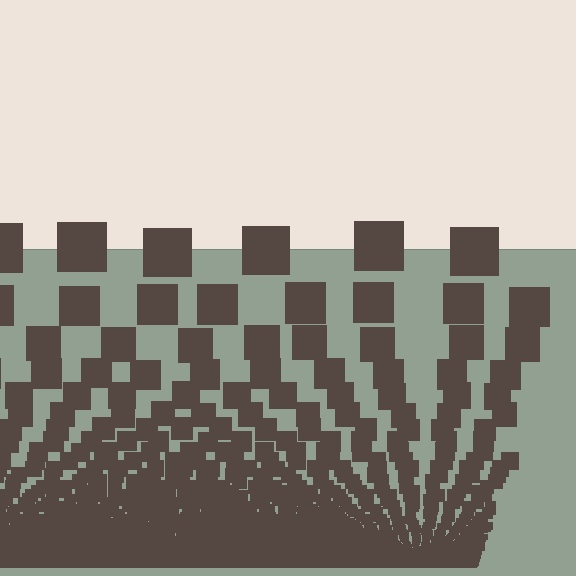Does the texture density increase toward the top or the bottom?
Density increases toward the bottom.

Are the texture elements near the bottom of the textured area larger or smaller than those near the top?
Smaller. The gradient is inverted — elements near the bottom are smaller and denser.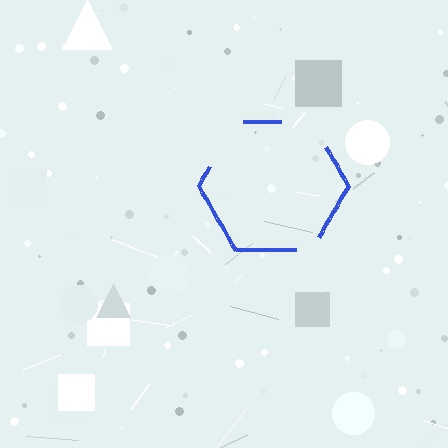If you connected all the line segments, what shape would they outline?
They would outline a hexagon.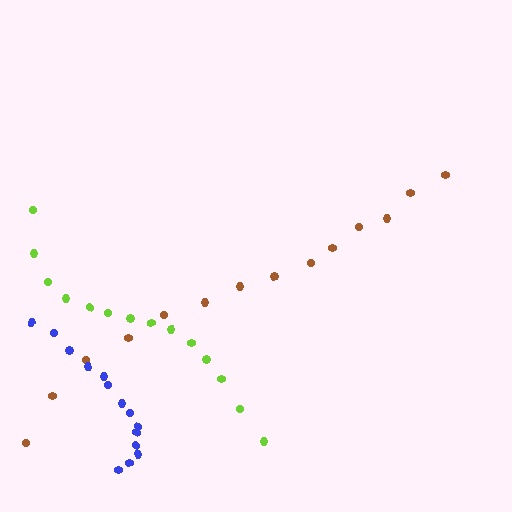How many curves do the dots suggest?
There are 3 distinct paths.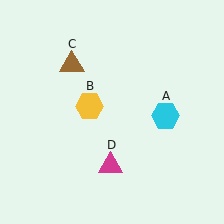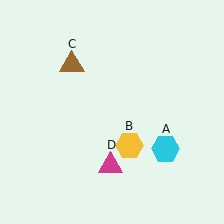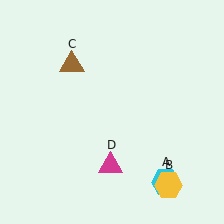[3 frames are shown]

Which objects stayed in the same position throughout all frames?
Brown triangle (object C) and magenta triangle (object D) remained stationary.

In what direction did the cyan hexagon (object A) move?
The cyan hexagon (object A) moved down.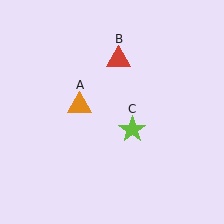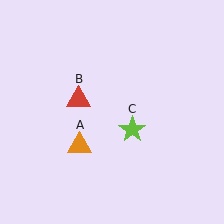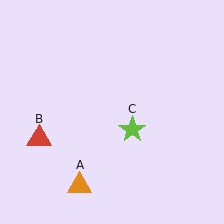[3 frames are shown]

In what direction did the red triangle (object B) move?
The red triangle (object B) moved down and to the left.